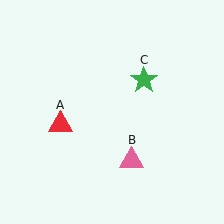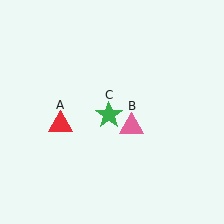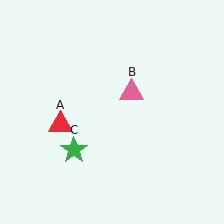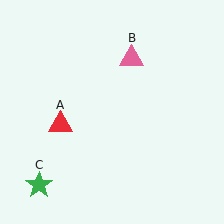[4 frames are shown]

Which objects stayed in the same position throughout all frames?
Red triangle (object A) remained stationary.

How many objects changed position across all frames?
2 objects changed position: pink triangle (object B), green star (object C).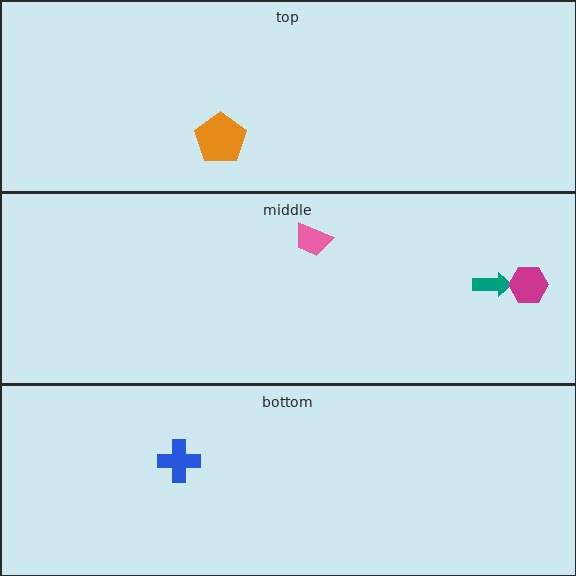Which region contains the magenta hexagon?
The middle region.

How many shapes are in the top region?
1.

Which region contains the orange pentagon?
The top region.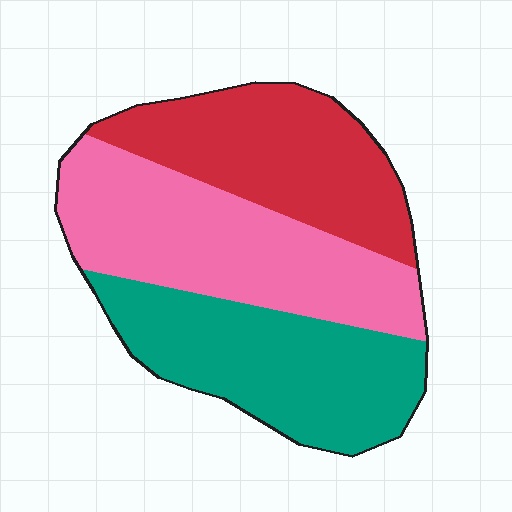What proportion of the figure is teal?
Teal takes up about one third (1/3) of the figure.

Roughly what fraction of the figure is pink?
Pink takes up about three eighths (3/8) of the figure.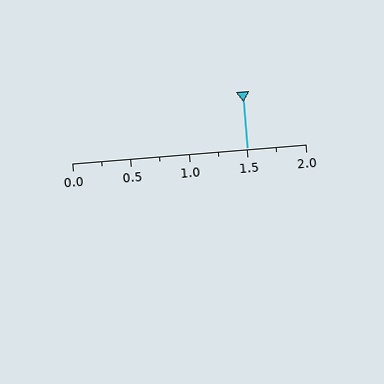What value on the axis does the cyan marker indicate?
The marker indicates approximately 1.5.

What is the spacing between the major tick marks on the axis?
The major ticks are spaced 0.5 apart.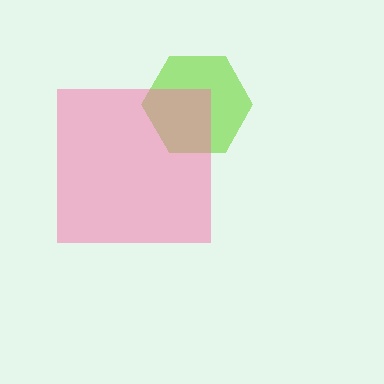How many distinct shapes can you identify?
There are 2 distinct shapes: a lime hexagon, a pink square.